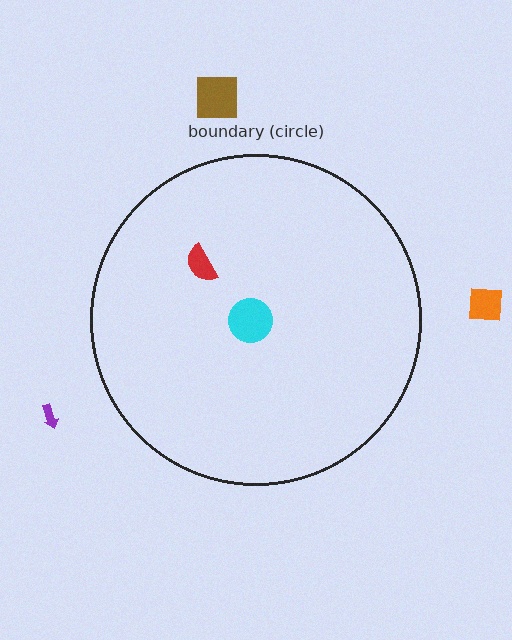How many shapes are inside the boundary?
2 inside, 3 outside.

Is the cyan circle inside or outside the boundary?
Inside.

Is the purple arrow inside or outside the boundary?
Outside.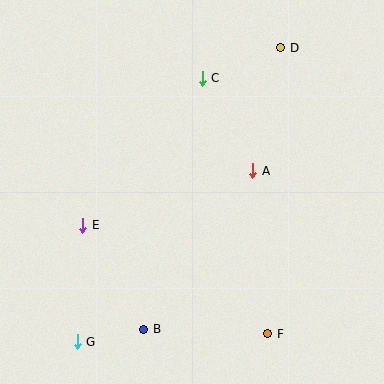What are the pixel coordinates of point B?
Point B is at (144, 329).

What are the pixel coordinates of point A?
Point A is at (253, 171).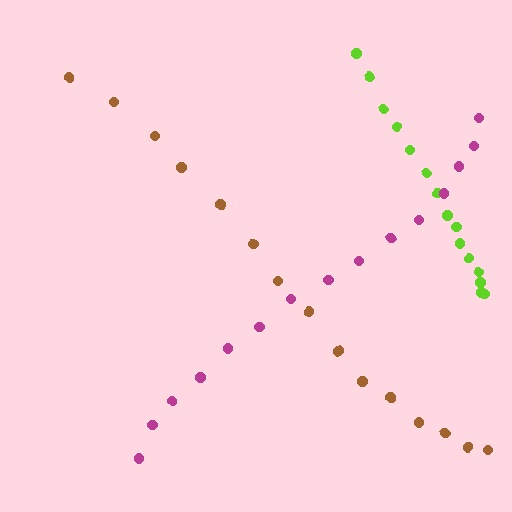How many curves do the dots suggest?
There are 3 distinct paths.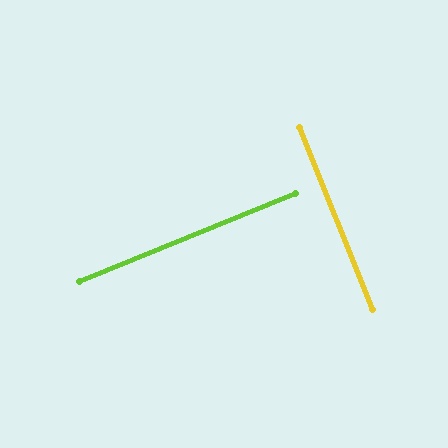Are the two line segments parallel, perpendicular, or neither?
Perpendicular — they meet at approximately 89°.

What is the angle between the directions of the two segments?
Approximately 89 degrees.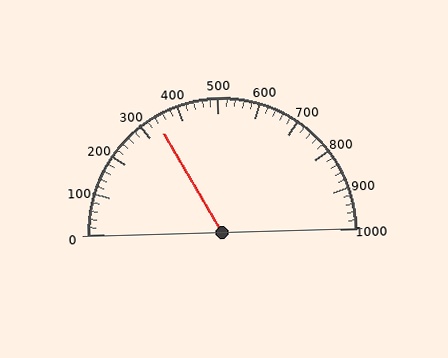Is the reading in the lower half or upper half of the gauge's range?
The reading is in the lower half of the range (0 to 1000).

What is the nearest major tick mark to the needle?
The nearest major tick mark is 300.